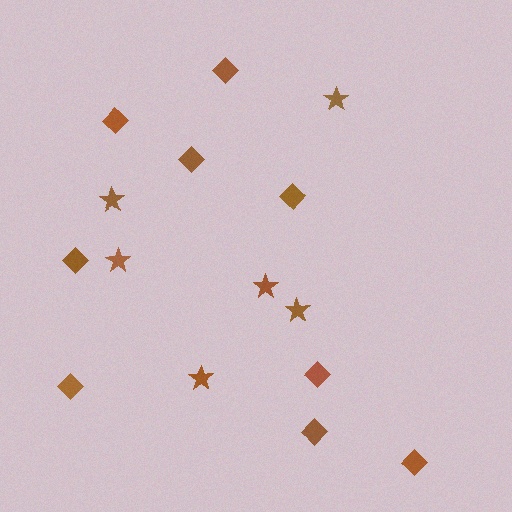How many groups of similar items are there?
There are 2 groups: one group of diamonds (9) and one group of stars (6).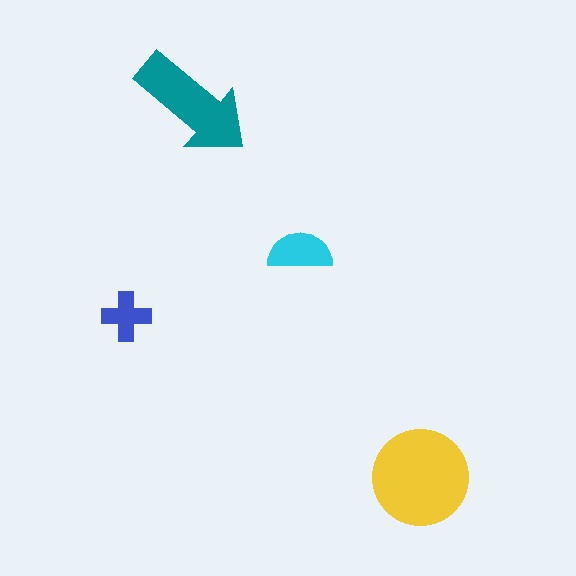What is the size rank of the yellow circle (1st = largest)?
1st.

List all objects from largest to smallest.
The yellow circle, the teal arrow, the cyan semicircle, the blue cross.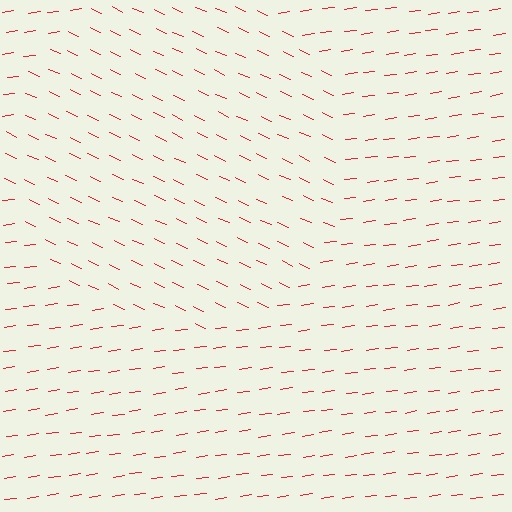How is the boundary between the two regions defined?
The boundary is defined purely by a change in line orientation (approximately 33 degrees difference). All lines are the same color and thickness.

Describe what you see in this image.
The image is filled with small red line segments. A circle region in the image has lines oriented differently from the surrounding lines, creating a visible texture boundary.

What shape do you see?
I see a circle.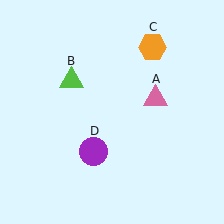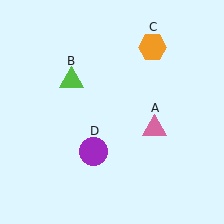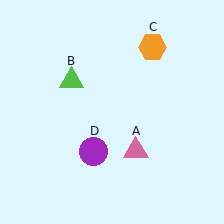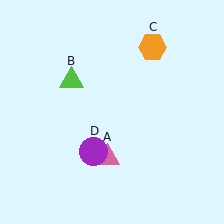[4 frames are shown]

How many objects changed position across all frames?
1 object changed position: pink triangle (object A).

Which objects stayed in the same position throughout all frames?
Lime triangle (object B) and orange hexagon (object C) and purple circle (object D) remained stationary.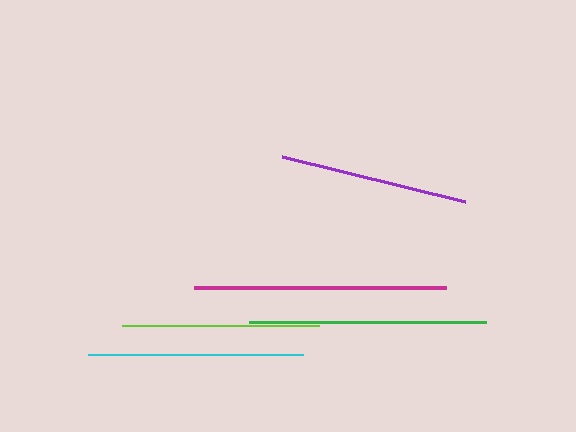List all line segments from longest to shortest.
From longest to shortest: magenta, green, cyan, lime, purple.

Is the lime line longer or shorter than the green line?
The green line is longer than the lime line.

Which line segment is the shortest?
The purple line is the shortest at approximately 188 pixels.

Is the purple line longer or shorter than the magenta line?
The magenta line is longer than the purple line.